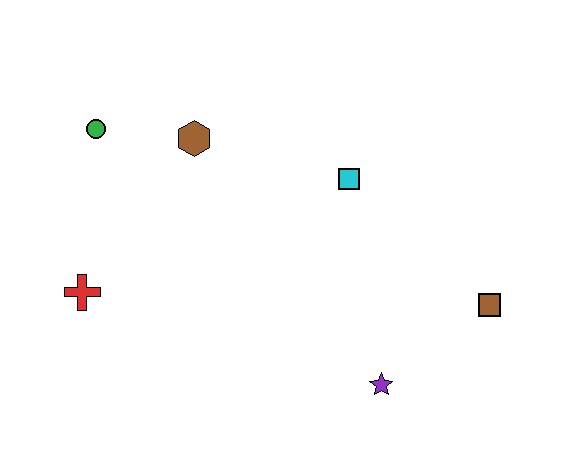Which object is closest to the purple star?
The brown square is closest to the purple star.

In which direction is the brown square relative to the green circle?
The brown square is to the right of the green circle.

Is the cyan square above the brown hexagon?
No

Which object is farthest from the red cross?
The brown square is farthest from the red cross.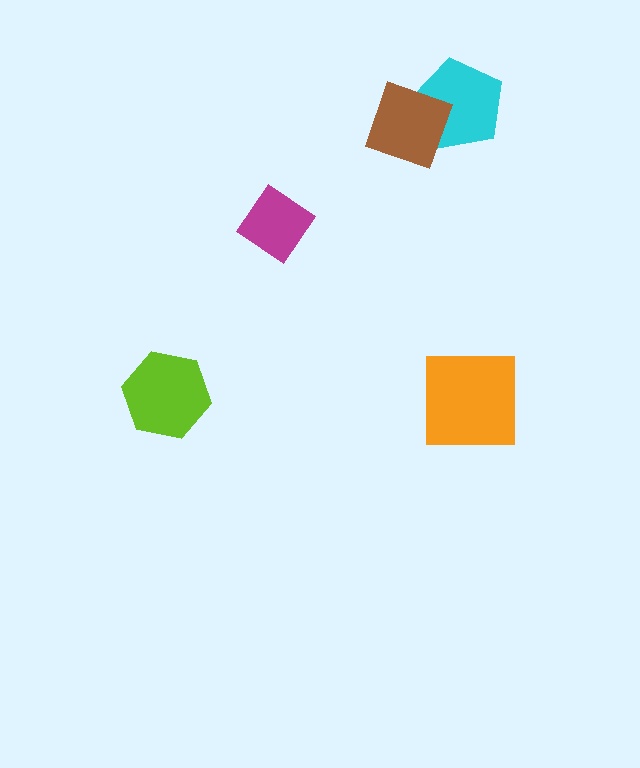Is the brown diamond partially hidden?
No, no other shape covers it.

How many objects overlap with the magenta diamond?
0 objects overlap with the magenta diamond.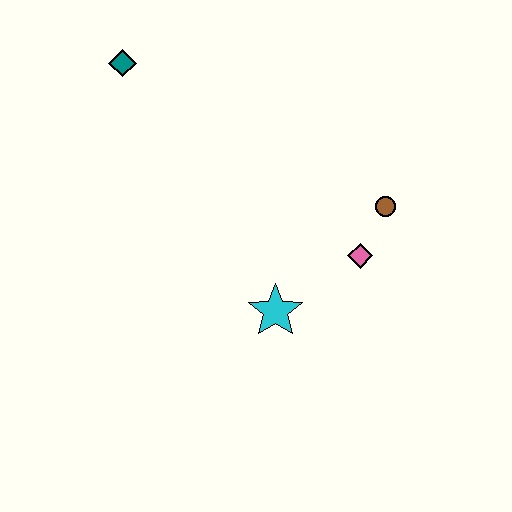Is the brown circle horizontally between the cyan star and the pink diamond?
No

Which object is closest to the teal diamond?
The cyan star is closest to the teal diamond.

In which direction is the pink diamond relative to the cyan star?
The pink diamond is to the right of the cyan star.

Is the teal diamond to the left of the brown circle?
Yes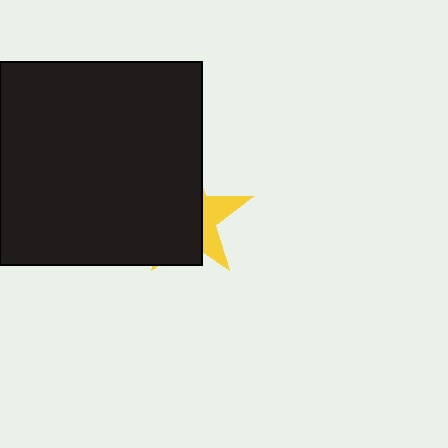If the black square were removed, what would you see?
You would see the complete yellow star.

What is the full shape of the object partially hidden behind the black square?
The partially hidden object is a yellow star.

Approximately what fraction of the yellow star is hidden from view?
Roughly 70% of the yellow star is hidden behind the black square.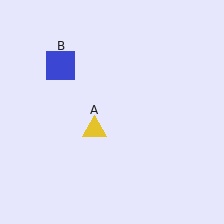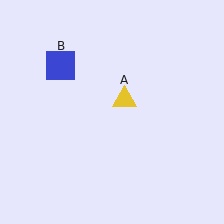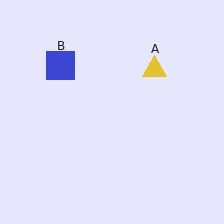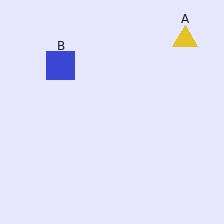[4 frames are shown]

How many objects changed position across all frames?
1 object changed position: yellow triangle (object A).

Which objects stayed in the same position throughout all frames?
Blue square (object B) remained stationary.